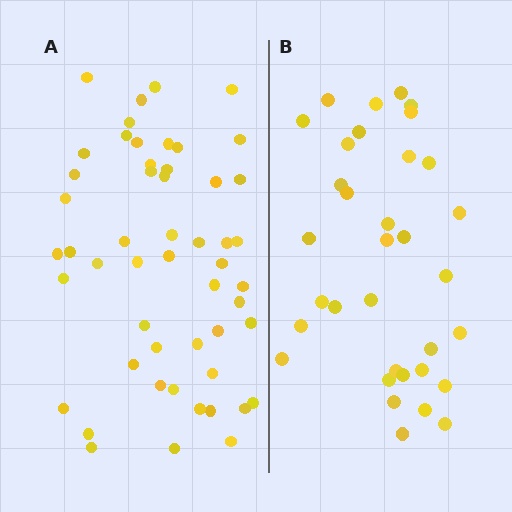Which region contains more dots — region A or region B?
Region A (the left region) has more dots.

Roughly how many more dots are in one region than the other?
Region A has approximately 20 more dots than region B.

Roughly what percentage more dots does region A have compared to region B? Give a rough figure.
About 55% more.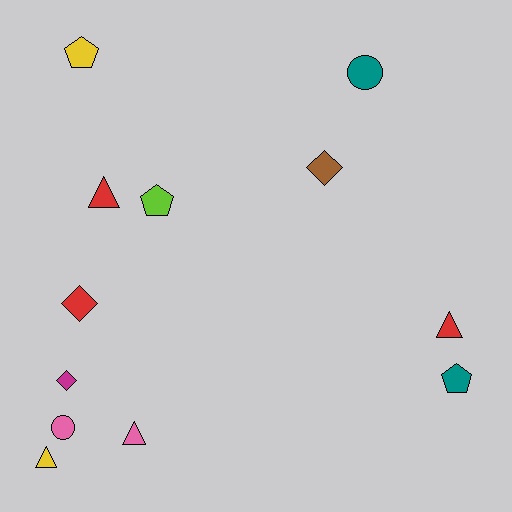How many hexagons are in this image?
There are no hexagons.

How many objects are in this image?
There are 12 objects.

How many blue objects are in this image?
There are no blue objects.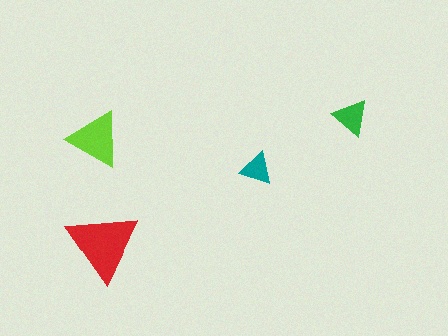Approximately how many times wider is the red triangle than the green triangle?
About 2 times wider.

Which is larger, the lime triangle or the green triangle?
The lime one.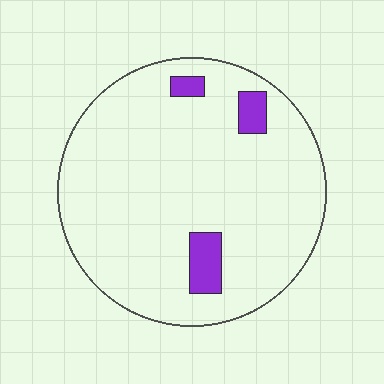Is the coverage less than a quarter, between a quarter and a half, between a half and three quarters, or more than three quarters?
Less than a quarter.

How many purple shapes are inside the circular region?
3.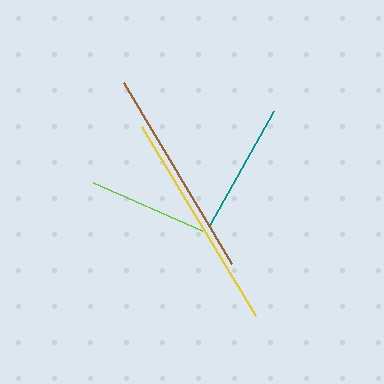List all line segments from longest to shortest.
From longest to shortest: yellow, brown, teal, lime.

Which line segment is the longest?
The yellow line is the longest at approximately 221 pixels.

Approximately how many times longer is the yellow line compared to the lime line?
The yellow line is approximately 1.9 times the length of the lime line.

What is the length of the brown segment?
The brown segment is approximately 210 pixels long.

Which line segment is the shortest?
The lime line is the shortest at approximately 119 pixels.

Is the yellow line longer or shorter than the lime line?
The yellow line is longer than the lime line.